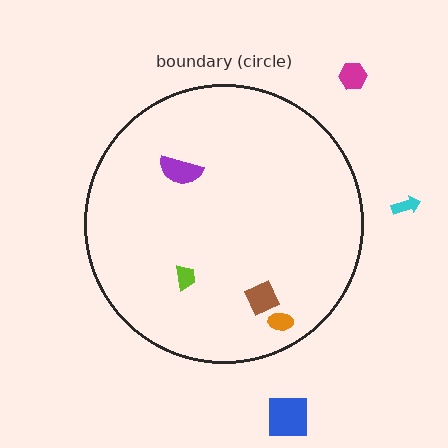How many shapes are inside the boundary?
4 inside, 3 outside.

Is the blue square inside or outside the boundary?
Outside.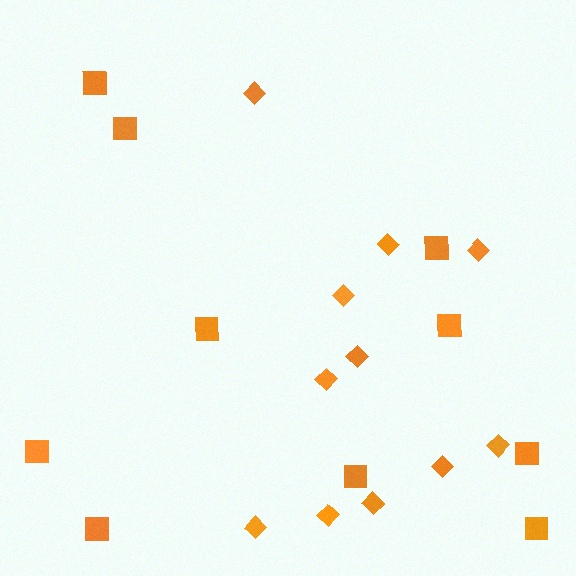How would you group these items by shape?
There are 2 groups: one group of diamonds (11) and one group of squares (10).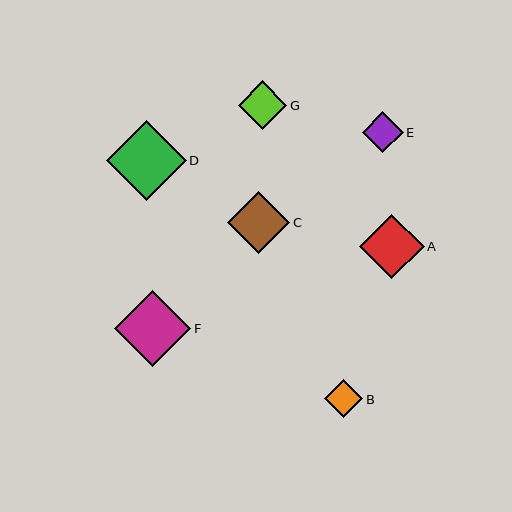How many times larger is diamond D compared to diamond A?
Diamond D is approximately 1.2 times the size of diamond A.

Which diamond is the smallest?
Diamond B is the smallest with a size of approximately 38 pixels.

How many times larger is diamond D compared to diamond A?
Diamond D is approximately 1.2 times the size of diamond A.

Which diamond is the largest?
Diamond D is the largest with a size of approximately 80 pixels.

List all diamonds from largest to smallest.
From largest to smallest: D, F, A, C, G, E, B.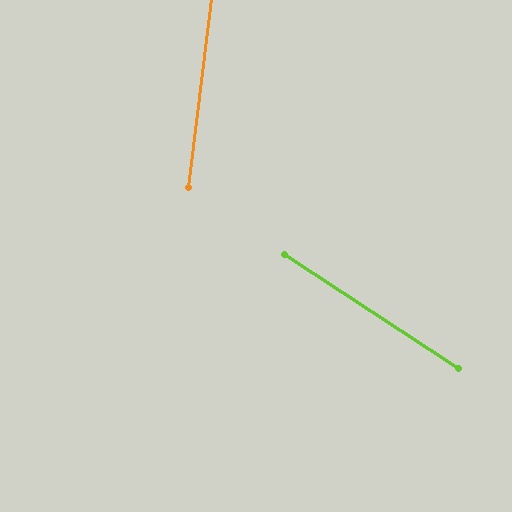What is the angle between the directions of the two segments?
Approximately 64 degrees.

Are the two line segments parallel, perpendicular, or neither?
Neither parallel nor perpendicular — they differ by about 64°.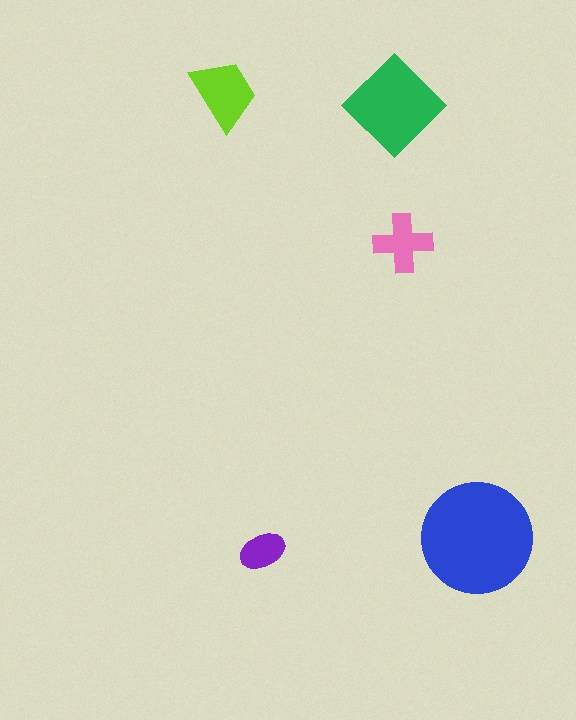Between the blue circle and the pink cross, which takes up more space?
The blue circle.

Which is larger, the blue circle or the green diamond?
The blue circle.